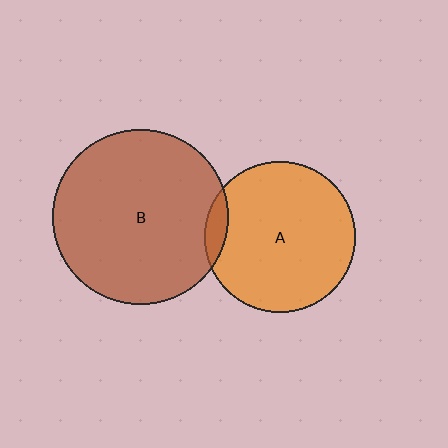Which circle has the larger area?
Circle B (brown).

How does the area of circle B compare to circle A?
Approximately 1.3 times.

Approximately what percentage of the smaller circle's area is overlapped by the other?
Approximately 5%.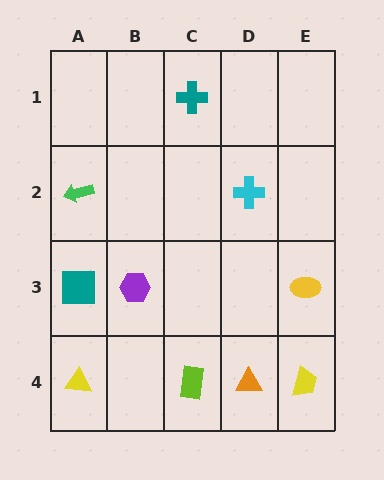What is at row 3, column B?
A purple hexagon.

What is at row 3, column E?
A yellow ellipse.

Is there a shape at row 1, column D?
No, that cell is empty.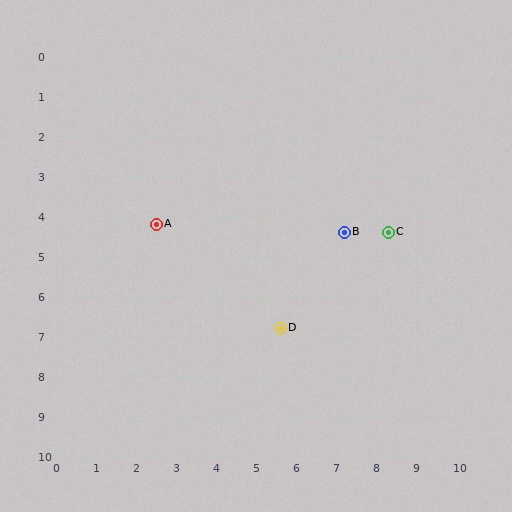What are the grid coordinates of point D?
Point D is at approximately (5.6, 6.8).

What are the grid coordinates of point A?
Point A is at approximately (2.5, 4.2).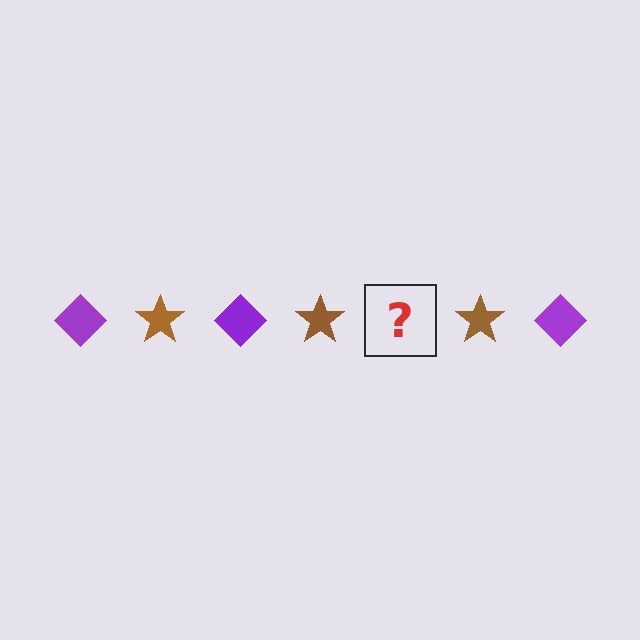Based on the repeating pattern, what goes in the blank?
The blank should be a purple diamond.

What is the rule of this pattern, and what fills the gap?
The rule is that the pattern alternates between purple diamond and brown star. The gap should be filled with a purple diamond.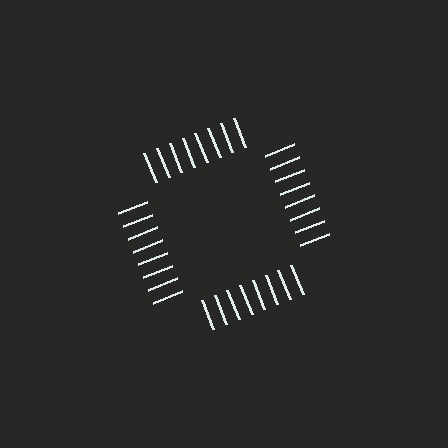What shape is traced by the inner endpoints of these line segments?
An illusory square — the line segments terminate on its edges but no continuous stroke is drawn.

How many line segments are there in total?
32 — 8 along each of the 4 edges.